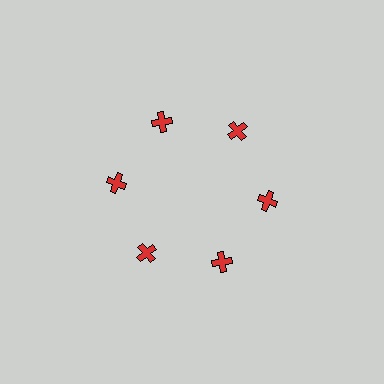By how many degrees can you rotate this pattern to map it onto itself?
The pattern maps onto itself every 60 degrees of rotation.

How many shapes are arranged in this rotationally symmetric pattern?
There are 6 shapes, arranged in 6 groups of 1.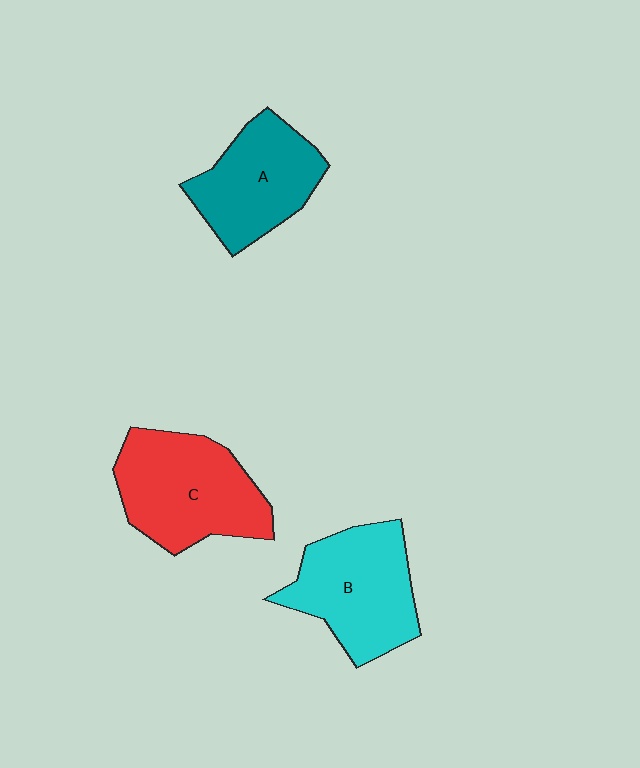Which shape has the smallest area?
Shape A (teal).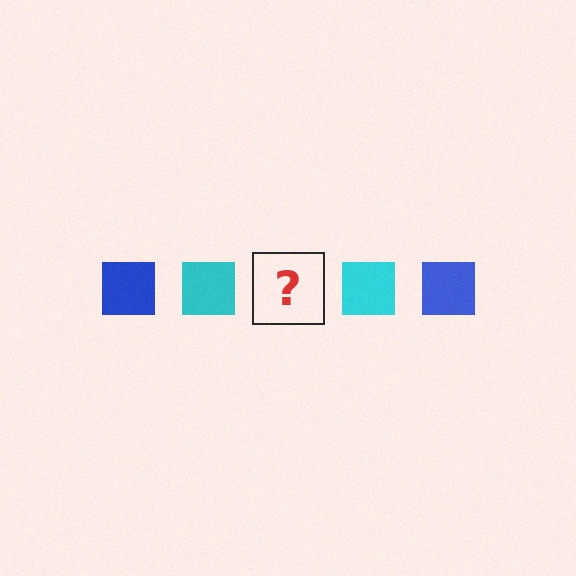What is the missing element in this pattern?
The missing element is a blue square.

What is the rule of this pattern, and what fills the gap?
The rule is that the pattern cycles through blue, cyan squares. The gap should be filled with a blue square.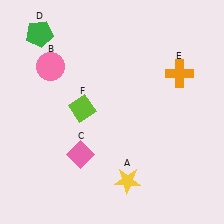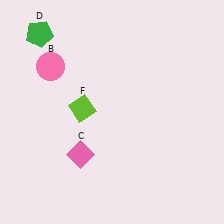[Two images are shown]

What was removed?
The orange cross (E), the yellow star (A) were removed in Image 2.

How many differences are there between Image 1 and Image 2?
There are 2 differences between the two images.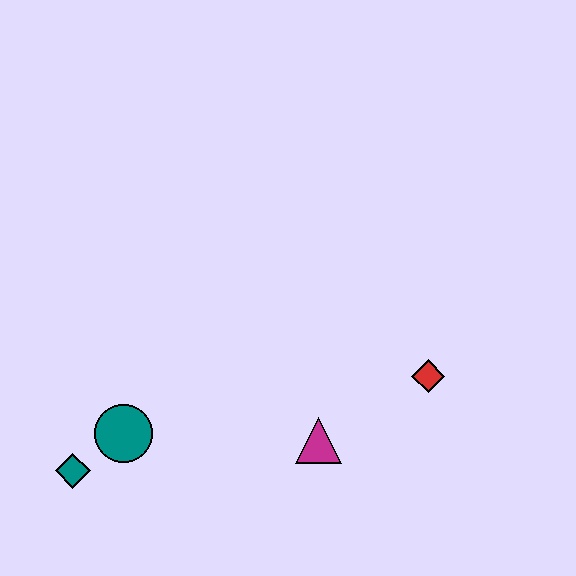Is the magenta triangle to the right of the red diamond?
No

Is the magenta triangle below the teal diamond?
No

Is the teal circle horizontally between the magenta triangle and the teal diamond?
Yes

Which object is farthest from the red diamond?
The teal diamond is farthest from the red diamond.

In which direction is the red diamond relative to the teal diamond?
The red diamond is to the right of the teal diamond.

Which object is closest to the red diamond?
The magenta triangle is closest to the red diamond.